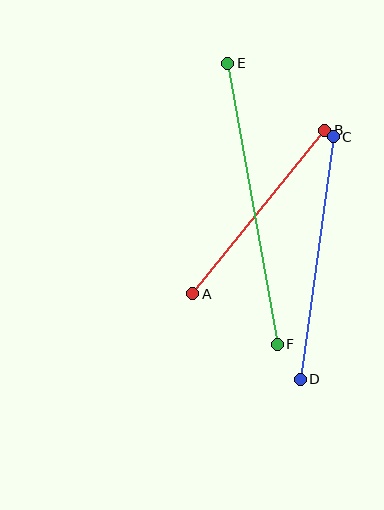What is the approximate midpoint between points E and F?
The midpoint is at approximately (252, 204) pixels.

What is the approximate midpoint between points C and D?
The midpoint is at approximately (317, 258) pixels.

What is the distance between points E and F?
The distance is approximately 285 pixels.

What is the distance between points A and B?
The distance is approximately 210 pixels.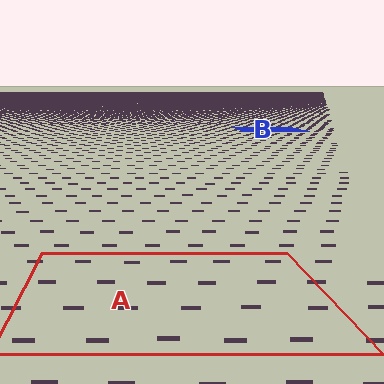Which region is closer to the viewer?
Region A is closer. The texture elements there are larger and more spread out.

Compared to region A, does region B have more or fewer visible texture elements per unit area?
Region B has more texture elements per unit area — they are packed more densely because it is farther away.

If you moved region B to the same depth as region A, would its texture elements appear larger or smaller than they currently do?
They would appear larger. At a closer depth, the same texture elements are projected at a bigger on-screen size.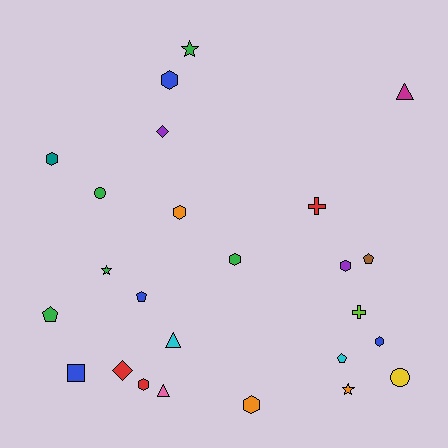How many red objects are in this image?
There are 3 red objects.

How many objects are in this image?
There are 25 objects.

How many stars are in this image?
There are 3 stars.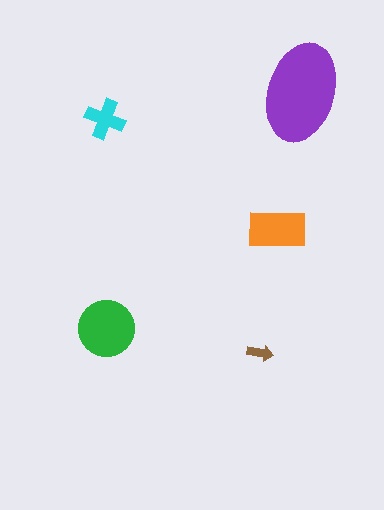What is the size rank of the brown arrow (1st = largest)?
5th.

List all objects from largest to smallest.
The purple ellipse, the green circle, the orange rectangle, the cyan cross, the brown arrow.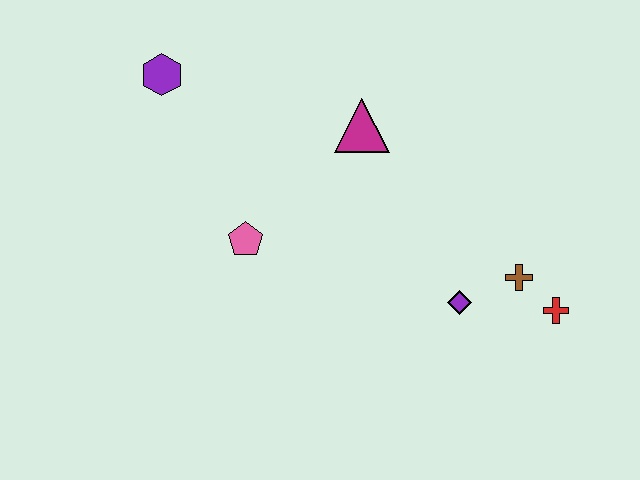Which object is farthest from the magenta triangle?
The red cross is farthest from the magenta triangle.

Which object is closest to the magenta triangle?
The pink pentagon is closest to the magenta triangle.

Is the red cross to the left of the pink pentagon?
No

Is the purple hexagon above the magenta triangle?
Yes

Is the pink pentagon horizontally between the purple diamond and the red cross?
No